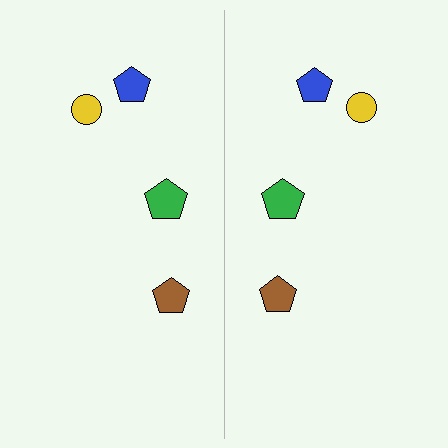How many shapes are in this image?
There are 8 shapes in this image.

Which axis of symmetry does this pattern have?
The pattern has a vertical axis of symmetry running through the center of the image.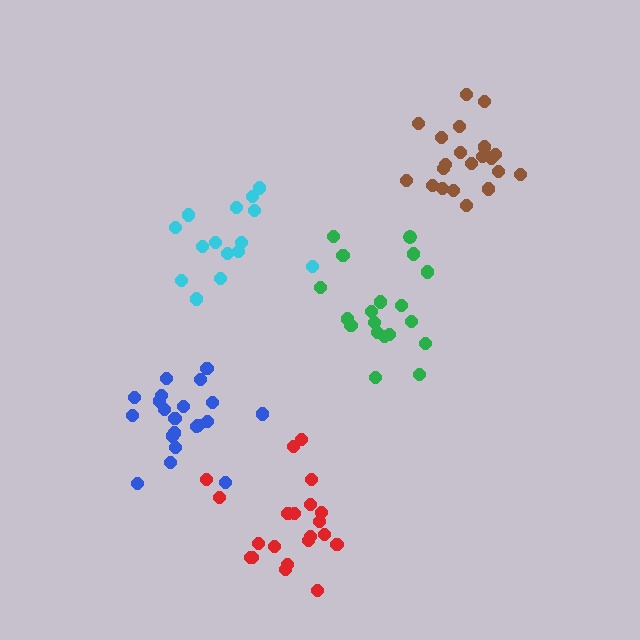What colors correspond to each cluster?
The clusters are colored: red, green, blue, cyan, brown.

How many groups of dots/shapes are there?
There are 5 groups.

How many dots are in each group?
Group 1: 21 dots, Group 2: 19 dots, Group 3: 21 dots, Group 4: 15 dots, Group 5: 21 dots (97 total).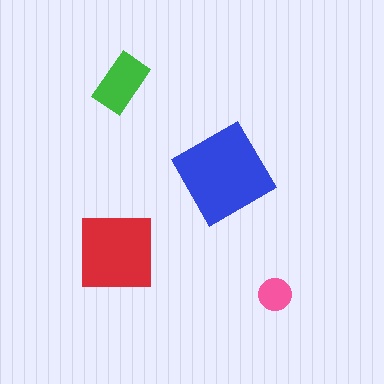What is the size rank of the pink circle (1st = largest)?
4th.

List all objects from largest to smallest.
The blue diamond, the red square, the green rectangle, the pink circle.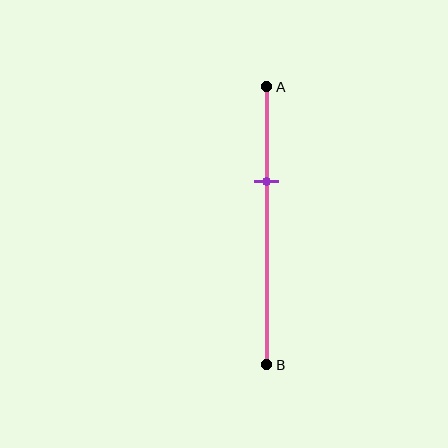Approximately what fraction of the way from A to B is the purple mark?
The purple mark is approximately 35% of the way from A to B.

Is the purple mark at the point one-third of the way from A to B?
Yes, the mark is approximately at the one-third point.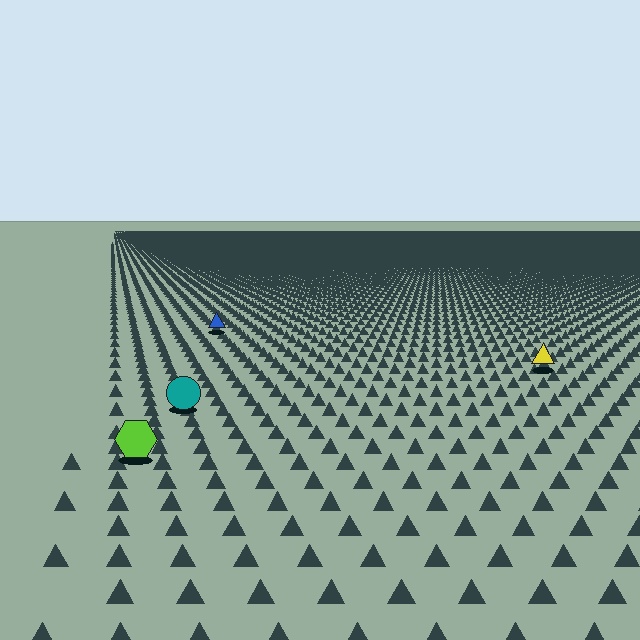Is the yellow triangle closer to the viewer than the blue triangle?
Yes. The yellow triangle is closer — you can tell from the texture gradient: the ground texture is coarser near it.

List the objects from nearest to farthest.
From nearest to farthest: the lime hexagon, the teal circle, the yellow triangle, the blue triangle.